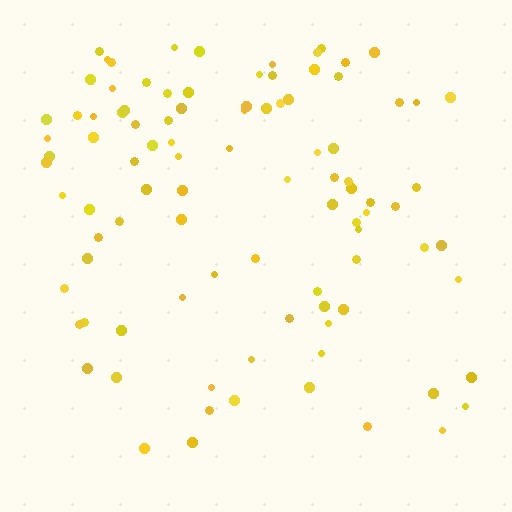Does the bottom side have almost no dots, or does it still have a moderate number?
Still a moderate number, just noticeably fewer than the top.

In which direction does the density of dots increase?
From bottom to top, with the top side densest.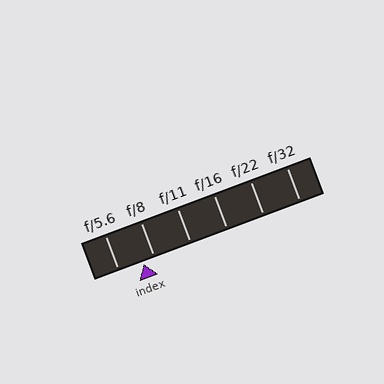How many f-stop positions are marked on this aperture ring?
There are 6 f-stop positions marked.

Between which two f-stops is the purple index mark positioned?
The index mark is between f/5.6 and f/8.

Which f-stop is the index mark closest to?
The index mark is closest to f/8.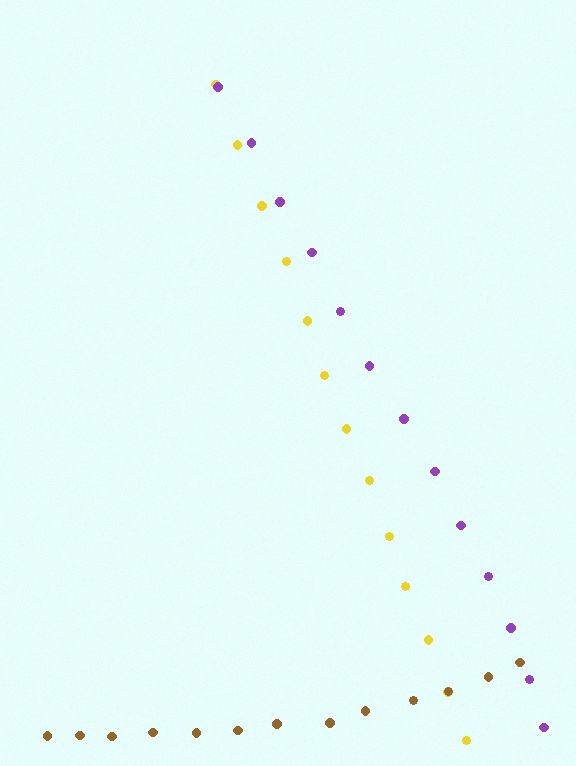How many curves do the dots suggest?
There are 3 distinct paths.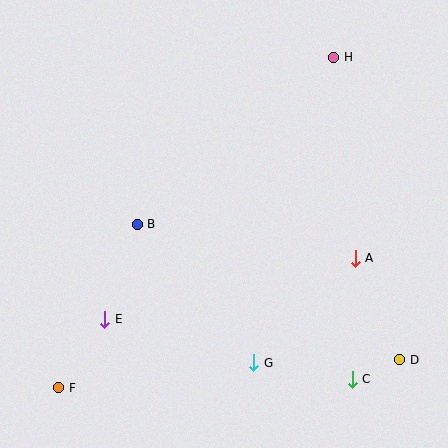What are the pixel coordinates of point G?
Point G is at (254, 363).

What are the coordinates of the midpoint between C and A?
The midpoint between C and A is at (354, 319).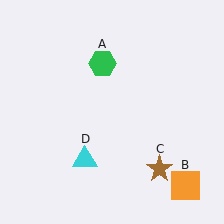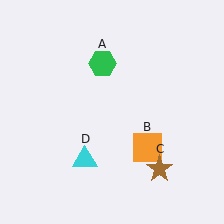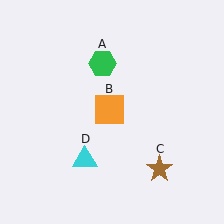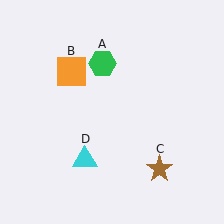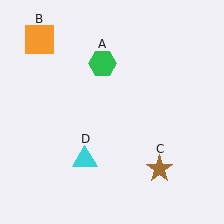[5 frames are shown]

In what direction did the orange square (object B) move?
The orange square (object B) moved up and to the left.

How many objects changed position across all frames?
1 object changed position: orange square (object B).